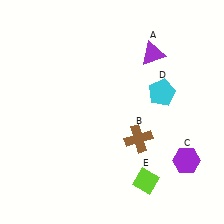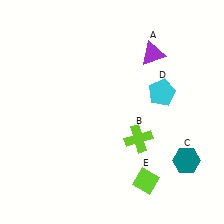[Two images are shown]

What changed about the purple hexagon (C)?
In Image 1, C is purple. In Image 2, it changed to teal.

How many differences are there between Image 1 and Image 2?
There are 2 differences between the two images.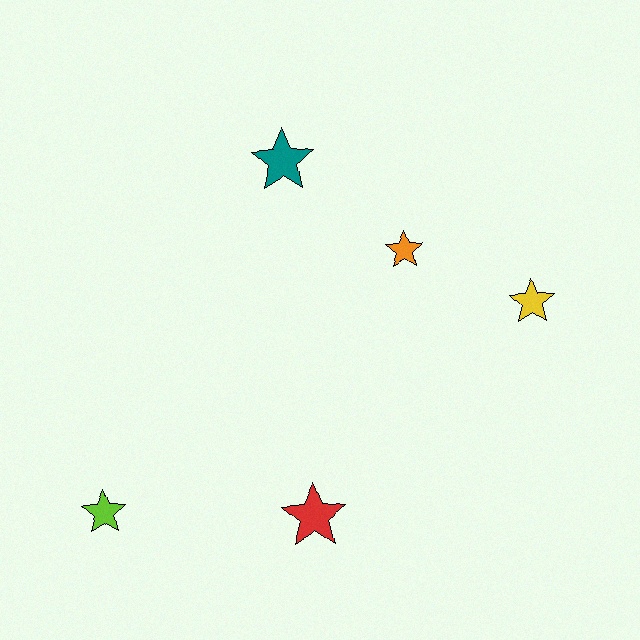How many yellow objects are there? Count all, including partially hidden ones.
There is 1 yellow object.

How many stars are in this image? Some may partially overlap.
There are 5 stars.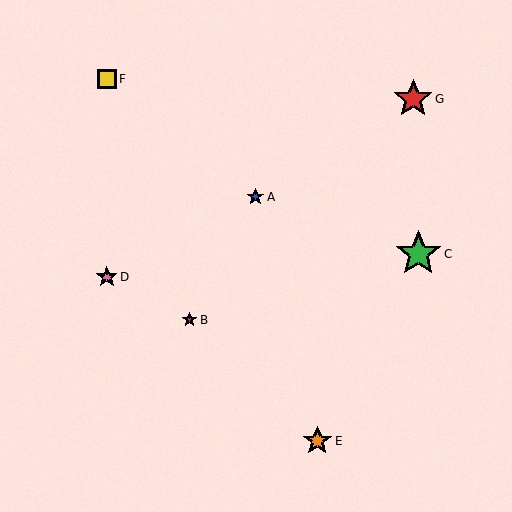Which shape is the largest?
The green star (labeled C) is the largest.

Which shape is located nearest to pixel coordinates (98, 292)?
The pink star (labeled D) at (107, 277) is nearest to that location.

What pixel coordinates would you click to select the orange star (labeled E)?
Click at (317, 441) to select the orange star E.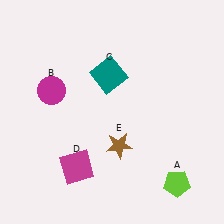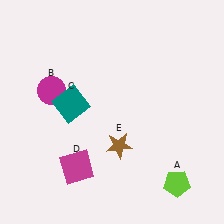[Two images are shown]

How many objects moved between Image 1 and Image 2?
1 object moved between the two images.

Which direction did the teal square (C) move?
The teal square (C) moved left.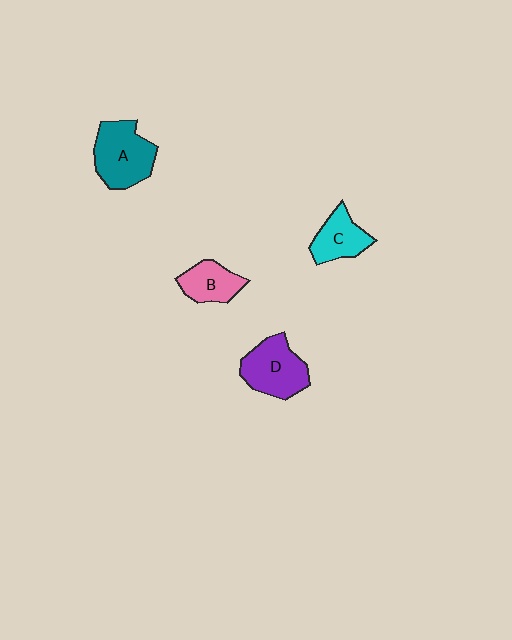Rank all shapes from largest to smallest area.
From largest to smallest: A (teal), D (purple), C (cyan), B (pink).